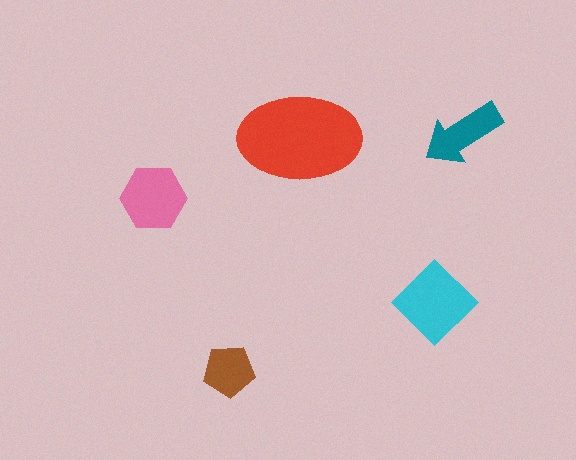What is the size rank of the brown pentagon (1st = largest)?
5th.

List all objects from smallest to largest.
The brown pentagon, the teal arrow, the pink hexagon, the cyan diamond, the red ellipse.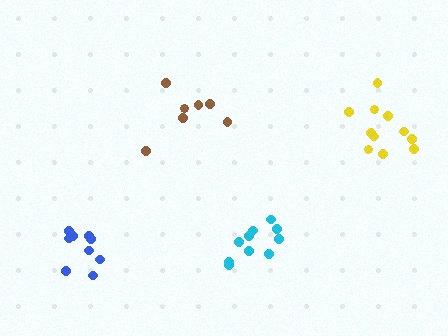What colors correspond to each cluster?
The clusters are colored: cyan, blue, yellow, brown.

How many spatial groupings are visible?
There are 4 spatial groupings.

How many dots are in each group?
Group 1: 10 dots, Group 2: 9 dots, Group 3: 11 dots, Group 4: 7 dots (37 total).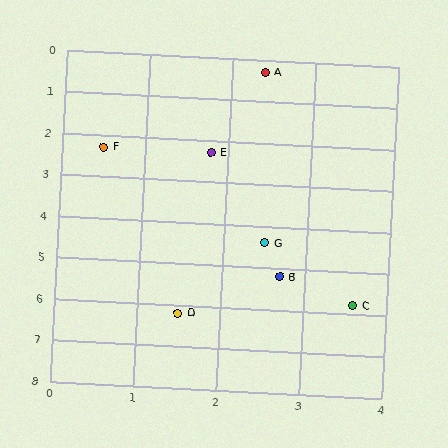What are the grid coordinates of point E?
Point E is at approximately (1.8, 2.3).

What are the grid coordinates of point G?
Point G is at approximately (2.5, 4.4).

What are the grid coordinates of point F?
Point F is at approximately (0.5, 2.3).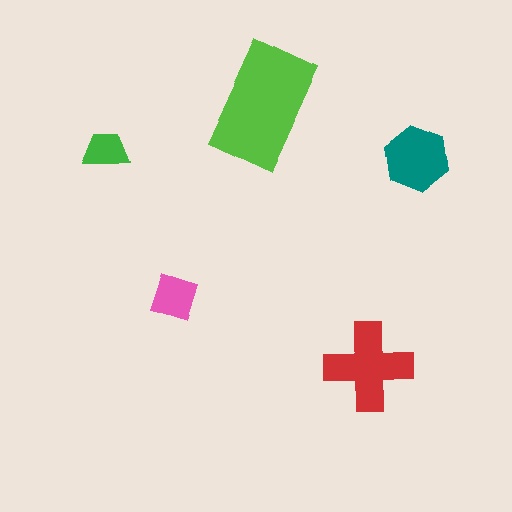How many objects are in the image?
There are 5 objects in the image.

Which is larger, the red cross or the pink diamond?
The red cross.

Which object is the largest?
The lime rectangle.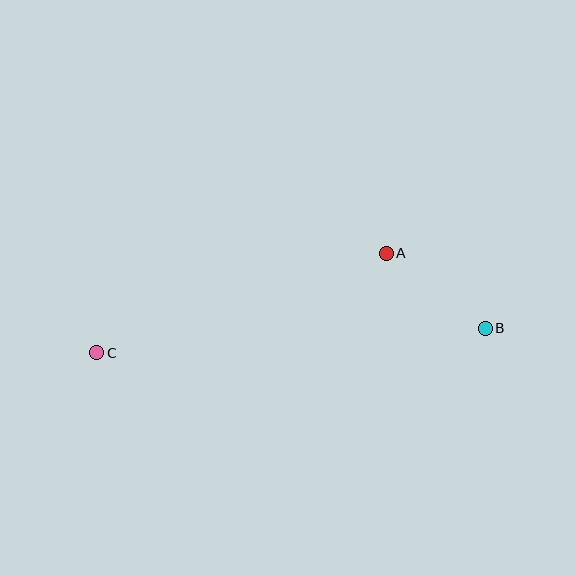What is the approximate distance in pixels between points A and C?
The distance between A and C is approximately 306 pixels.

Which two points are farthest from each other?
Points B and C are farthest from each other.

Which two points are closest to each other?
Points A and B are closest to each other.